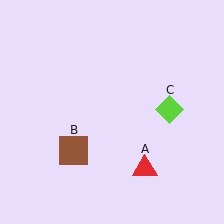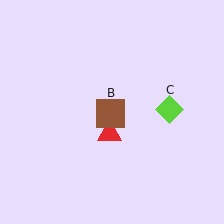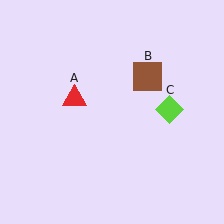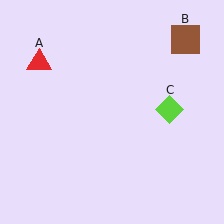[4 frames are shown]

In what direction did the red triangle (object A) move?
The red triangle (object A) moved up and to the left.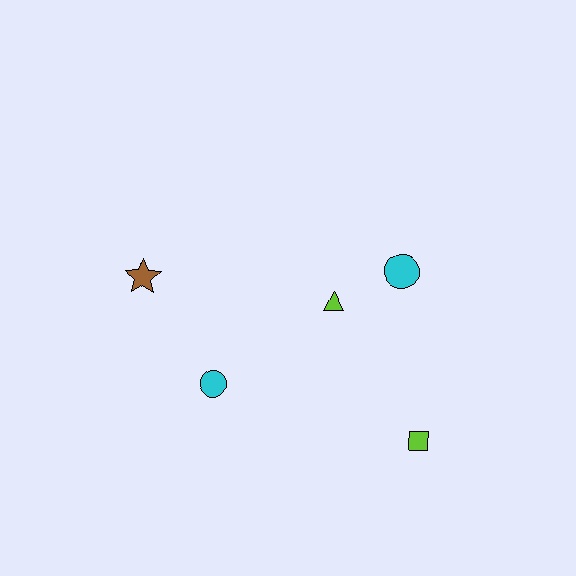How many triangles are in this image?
There is 1 triangle.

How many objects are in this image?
There are 5 objects.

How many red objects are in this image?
There are no red objects.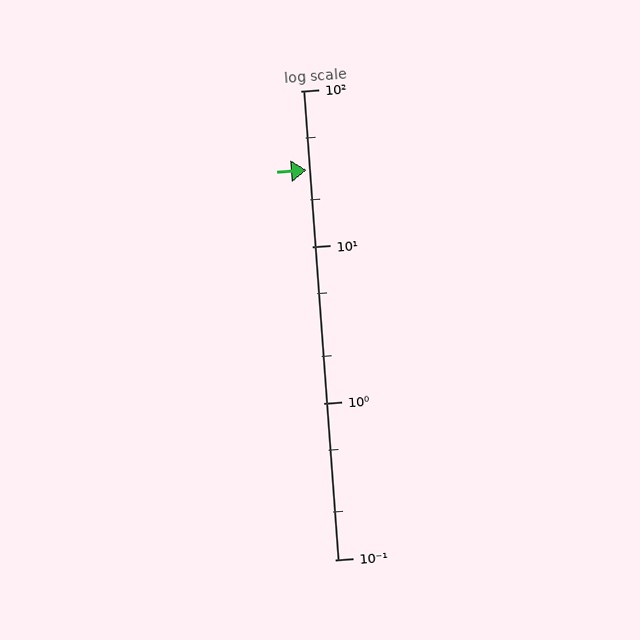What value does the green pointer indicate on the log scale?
The pointer indicates approximately 31.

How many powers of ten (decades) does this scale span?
The scale spans 3 decades, from 0.1 to 100.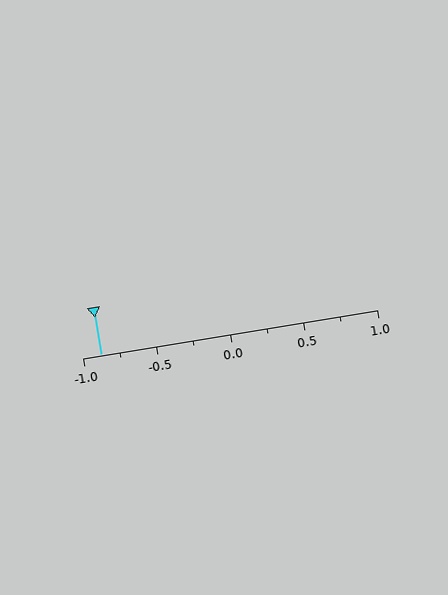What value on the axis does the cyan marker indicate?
The marker indicates approximately -0.88.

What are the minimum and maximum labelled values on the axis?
The axis runs from -1.0 to 1.0.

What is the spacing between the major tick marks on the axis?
The major ticks are spaced 0.5 apart.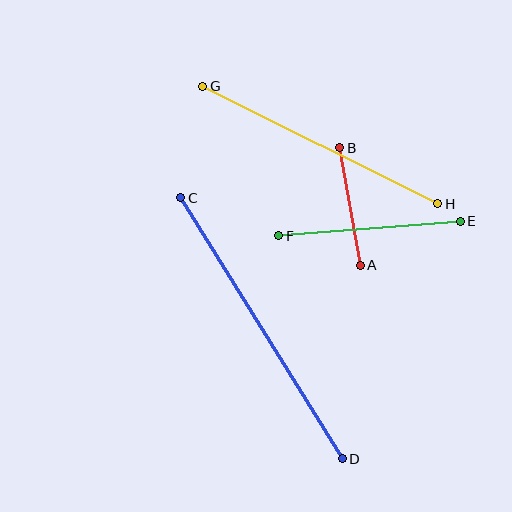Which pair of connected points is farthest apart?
Points C and D are farthest apart.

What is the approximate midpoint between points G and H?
The midpoint is at approximately (320, 145) pixels.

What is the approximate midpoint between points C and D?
The midpoint is at approximately (261, 328) pixels.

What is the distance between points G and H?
The distance is approximately 262 pixels.